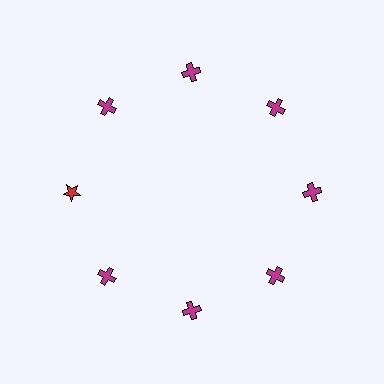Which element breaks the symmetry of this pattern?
The red star at roughly the 9 o'clock position breaks the symmetry. All other shapes are magenta crosses.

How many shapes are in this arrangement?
There are 8 shapes arranged in a ring pattern.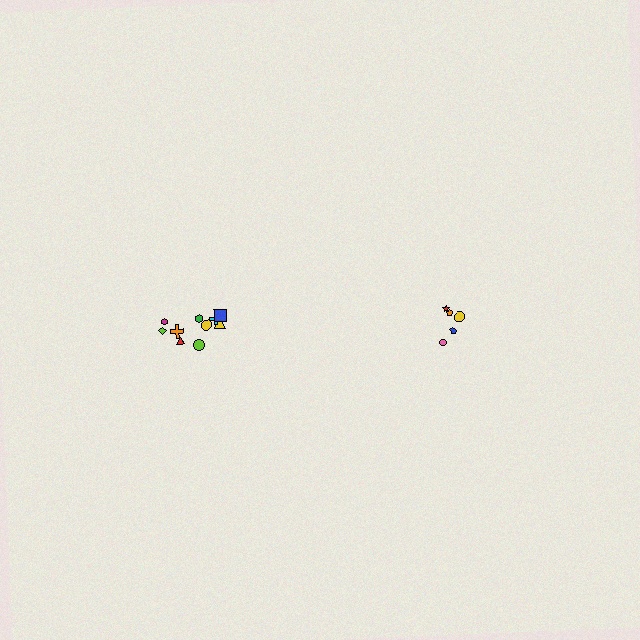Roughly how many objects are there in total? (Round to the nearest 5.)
Roughly 15 objects in total.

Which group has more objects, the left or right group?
The left group.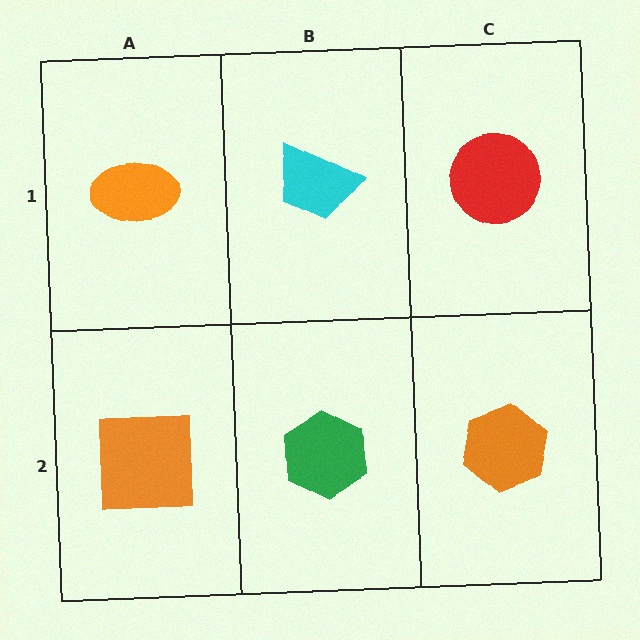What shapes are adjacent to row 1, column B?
A green hexagon (row 2, column B), an orange ellipse (row 1, column A), a red circle (row 1, column C).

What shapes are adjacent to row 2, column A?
An orange ellipse (row 1, column A), a green hexagon (row 2, column B).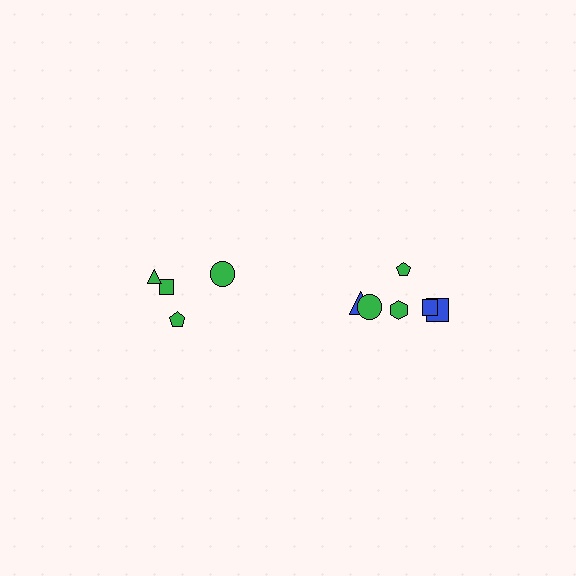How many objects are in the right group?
There are 6 objects.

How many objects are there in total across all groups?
There are 10 objects.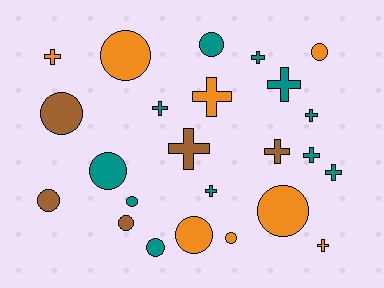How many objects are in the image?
There are 24 objects.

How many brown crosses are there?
There are 2 brown crosses.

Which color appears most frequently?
Teal, with 11 objects.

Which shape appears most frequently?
Cross, with 12 objects.